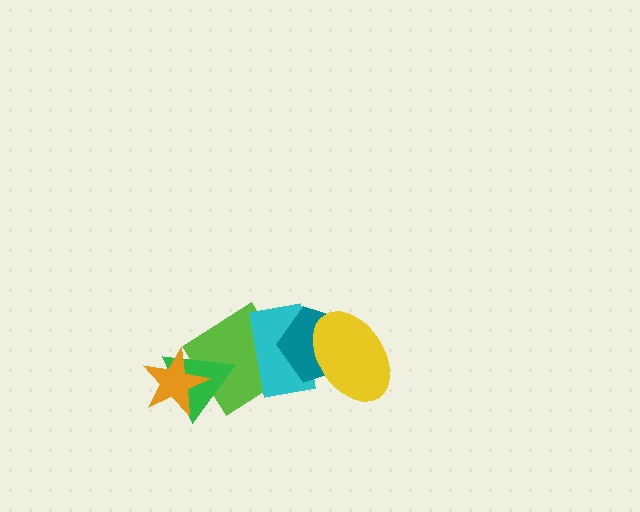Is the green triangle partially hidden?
Yes, it is partially covered by another shape.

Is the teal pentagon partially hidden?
Yes, it is partially covered by another shape.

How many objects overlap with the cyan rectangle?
3 objects overlap with the cyan rectangle.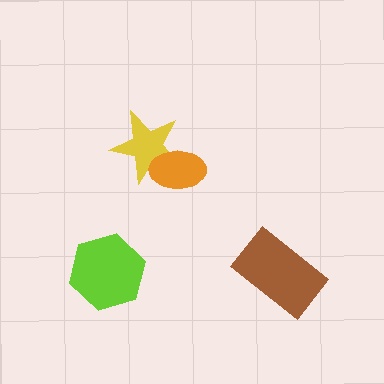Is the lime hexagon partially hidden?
No, no other shape covers it.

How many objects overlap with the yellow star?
1 object overlaps with the yellow star.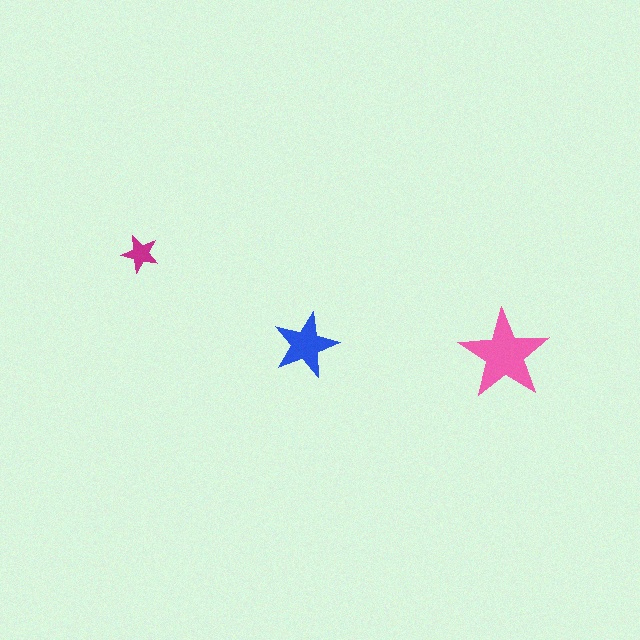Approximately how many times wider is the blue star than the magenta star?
About 1.5 times wider.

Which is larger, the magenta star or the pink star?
The pink one.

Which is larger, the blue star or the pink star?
The pink one.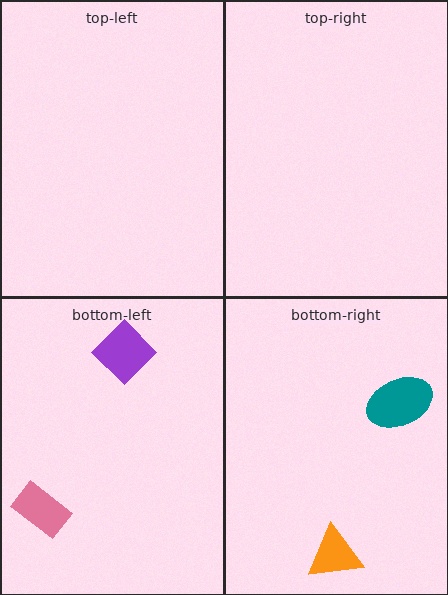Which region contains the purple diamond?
The bottom-left region.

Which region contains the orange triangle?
The bottom-right region.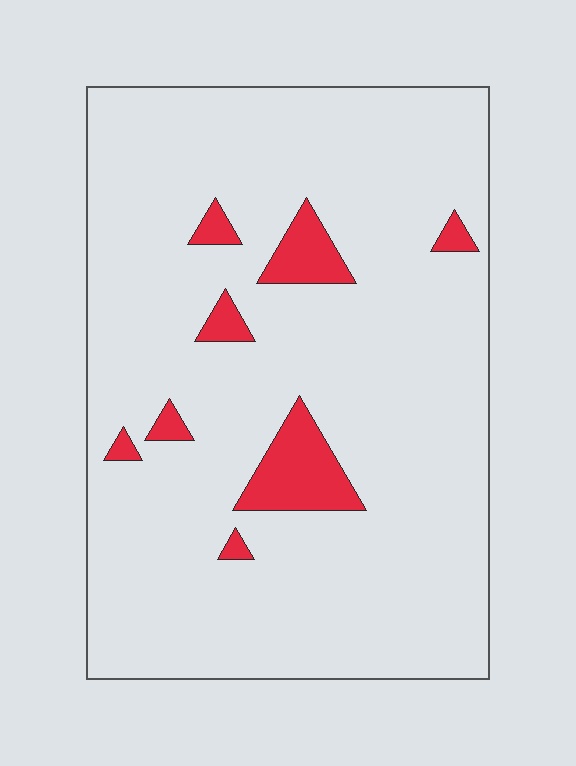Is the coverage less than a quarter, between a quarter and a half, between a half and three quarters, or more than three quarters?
Less than a quarter.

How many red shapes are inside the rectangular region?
8.